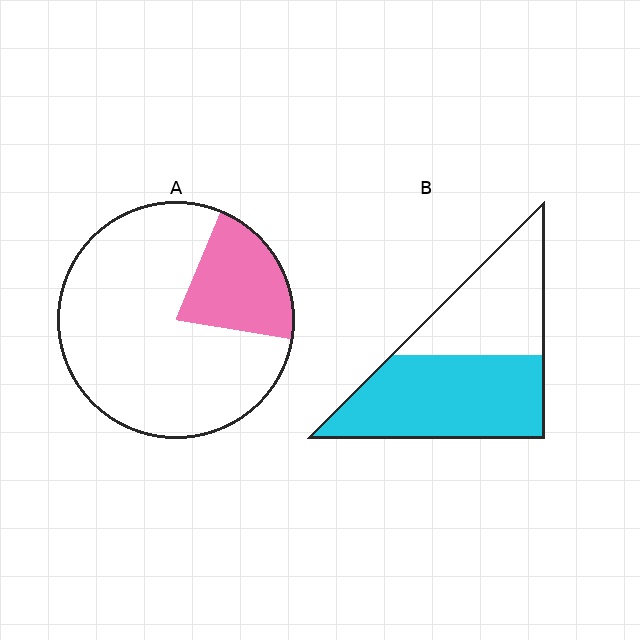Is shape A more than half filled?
No.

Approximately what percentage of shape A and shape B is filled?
A is approximately 20% and B is approximately 60%.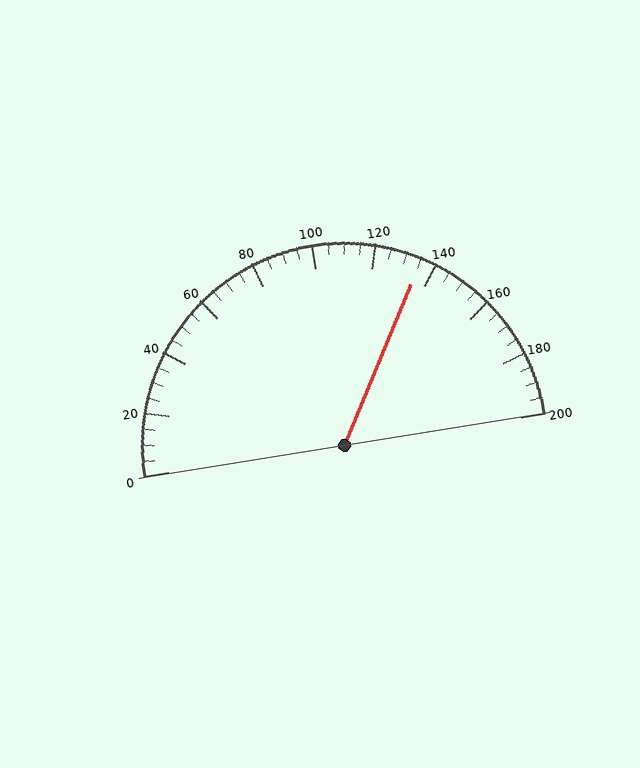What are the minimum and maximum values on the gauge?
The gauge ranges from 0 to 200.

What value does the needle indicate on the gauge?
The needle indicates approximately 135.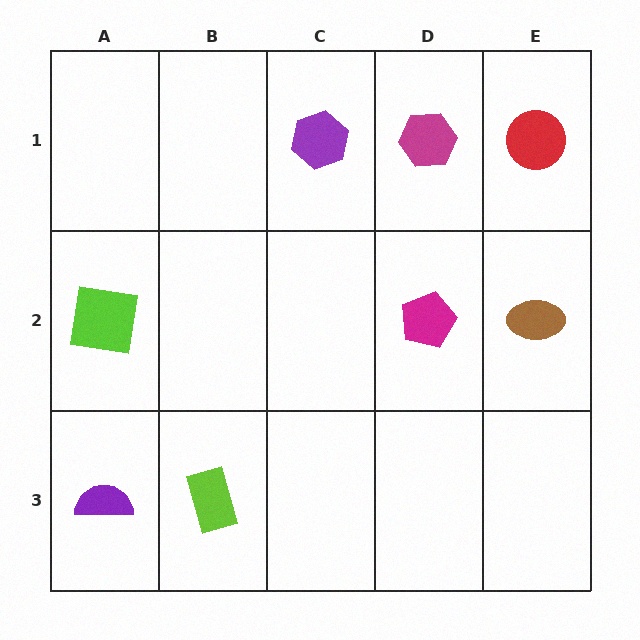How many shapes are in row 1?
3 shapes.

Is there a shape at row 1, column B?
No, that cell is empty.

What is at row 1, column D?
A magenta hexagon.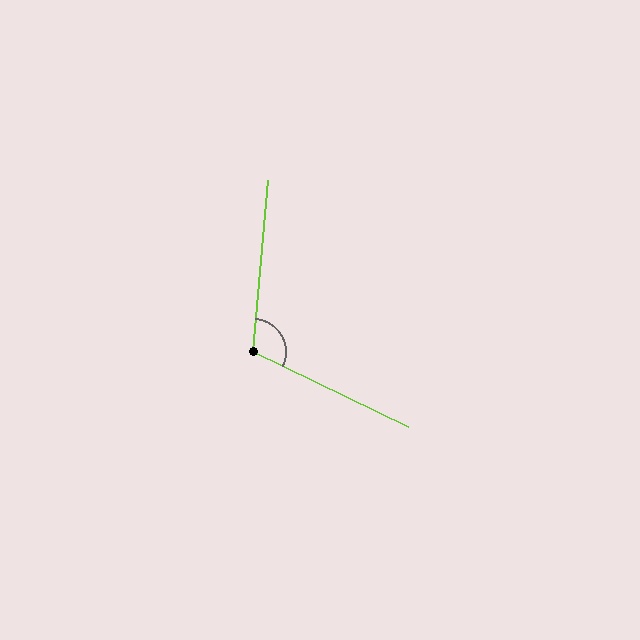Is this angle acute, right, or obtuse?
It is obtuse.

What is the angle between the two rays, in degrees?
Approximately 111 degrees.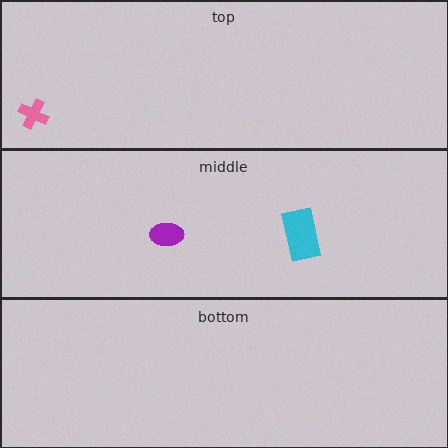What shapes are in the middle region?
The cyan rectangle, the purple ellipse.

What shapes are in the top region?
The pink cross.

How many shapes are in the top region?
1.